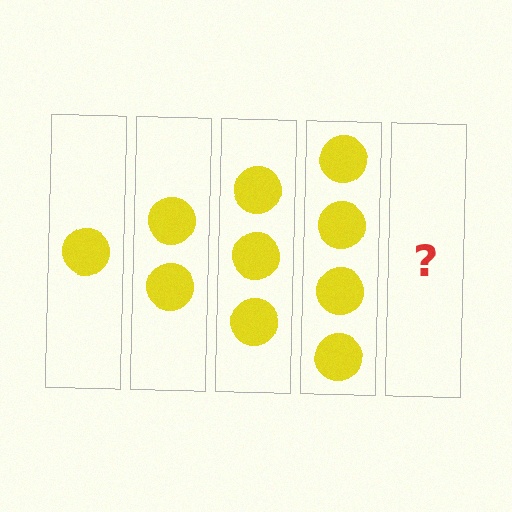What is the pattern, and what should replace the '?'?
The pattern is that each step adds one more circle. The '?' should be 5 circles.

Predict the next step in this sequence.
The next step is 5 circles.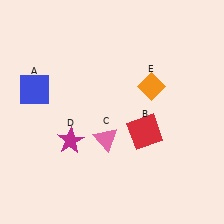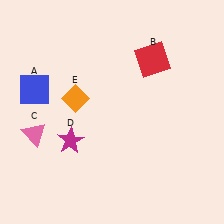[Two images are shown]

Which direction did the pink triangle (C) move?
The pink triangle (C) moved left.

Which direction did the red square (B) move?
The red square (B) moved up.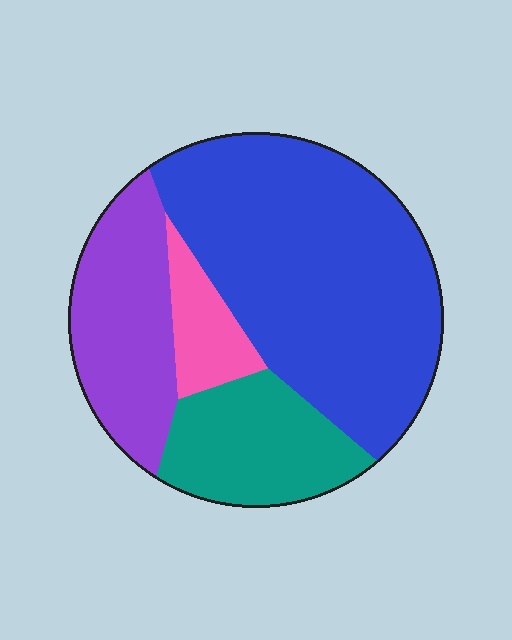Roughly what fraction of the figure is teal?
Teal covers about 20% of the figure.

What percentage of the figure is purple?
Purple takes up about one fifth (1/5) of the figure.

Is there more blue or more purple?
Blue.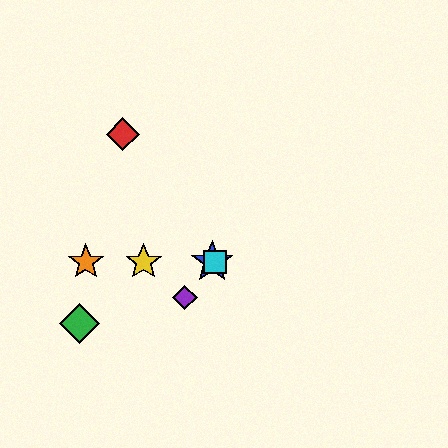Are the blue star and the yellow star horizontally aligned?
Yes, both are at y≈262.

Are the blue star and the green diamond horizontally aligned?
No, the blue star is at y≈262 and the green diamond is at y≈323.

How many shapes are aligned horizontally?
4 shapes (the blue star, the yellow star, the orange star, the cyan square) are aligned horizontally.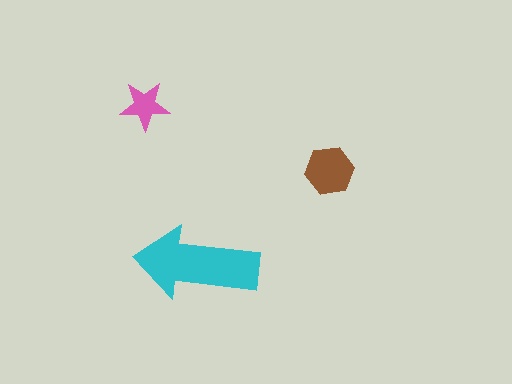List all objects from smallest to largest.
The pink star, the brown hexagon, the cyan arrow.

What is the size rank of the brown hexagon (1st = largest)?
2nd.